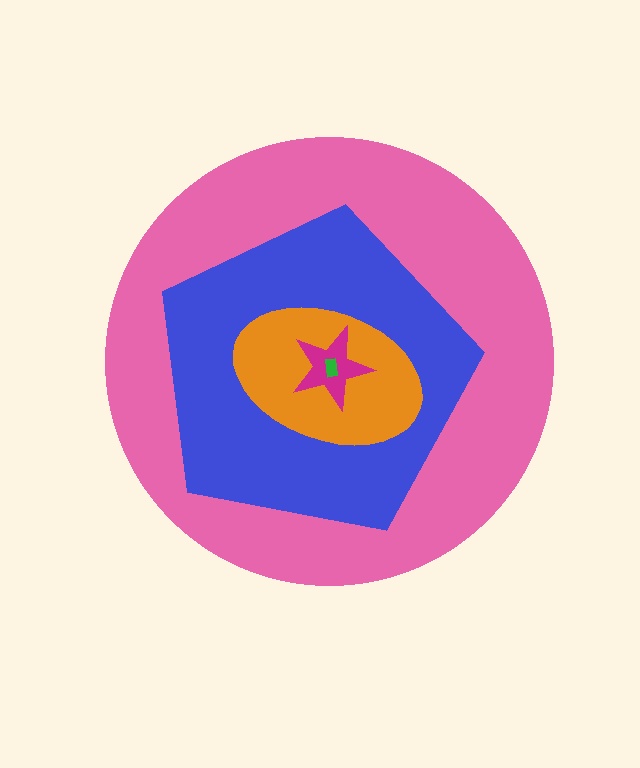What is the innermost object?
The green rectangle.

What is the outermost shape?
The pink circle.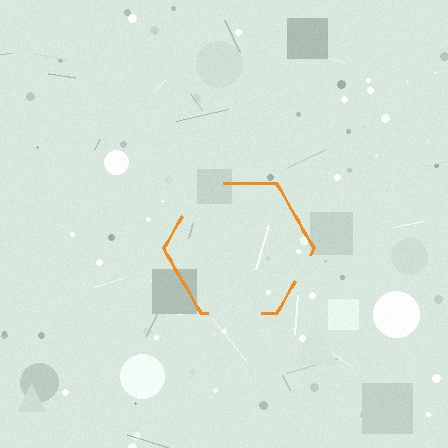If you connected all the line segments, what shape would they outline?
They would outline a hexagon.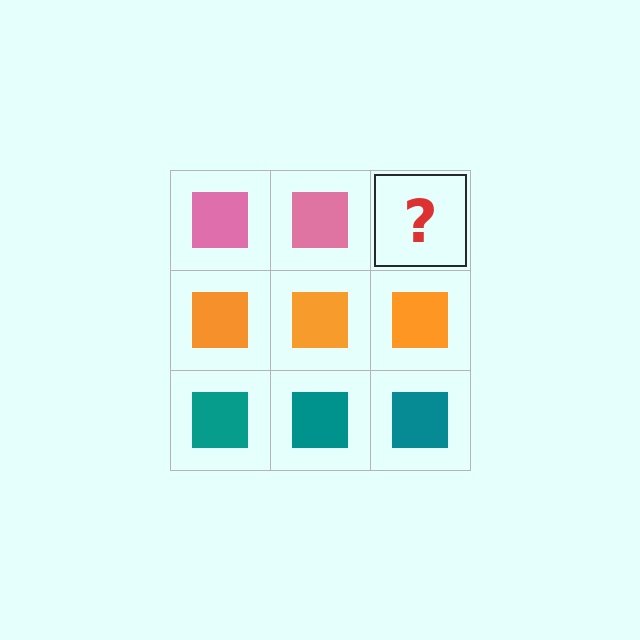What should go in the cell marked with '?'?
The missing cell should contain a pink square.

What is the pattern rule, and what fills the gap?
The rule is that each row has a consistent color. The gap should be filled with a pink square.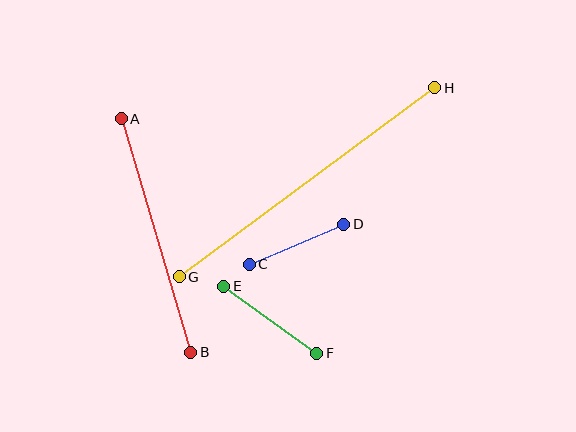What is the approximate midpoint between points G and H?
The midpoint is at approximately (307, 182) pixels.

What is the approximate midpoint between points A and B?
The midpoint is at approximately (156, 236) pixels.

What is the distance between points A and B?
The distance is approximately 243 pixels.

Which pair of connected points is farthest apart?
Points G and H are farthest apart.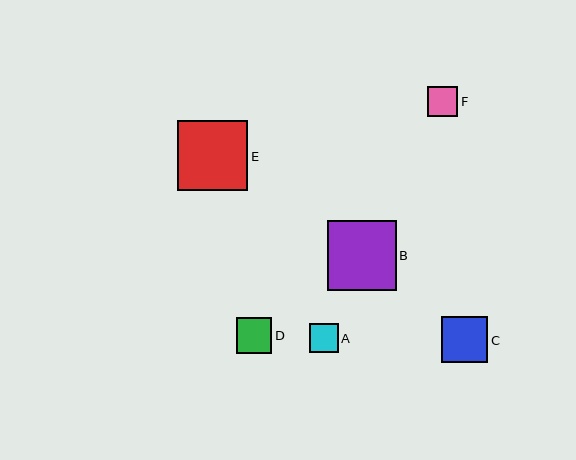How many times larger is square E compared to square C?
Square E is approximately 1.5 times the size of square C.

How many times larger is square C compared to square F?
Square C is approximately 1.5 times the size of square F.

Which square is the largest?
Square E is the largest with a size of approximately 71 pixels.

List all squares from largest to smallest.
From largest to smallest: E, B, C, D, F, A.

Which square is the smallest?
Square A is the smallest with a size of approximately 29 pixels.